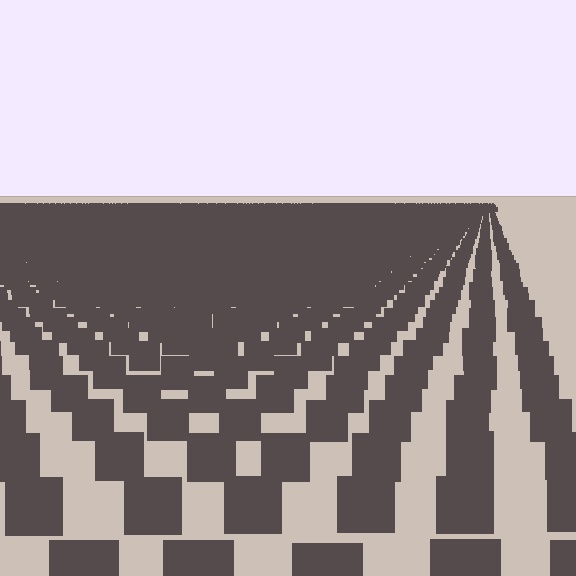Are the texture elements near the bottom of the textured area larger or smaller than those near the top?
Larger. Near the bottom, elements are closer to the viewer and appear at a bigger on-screen size.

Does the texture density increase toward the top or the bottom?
Density increases toward the top.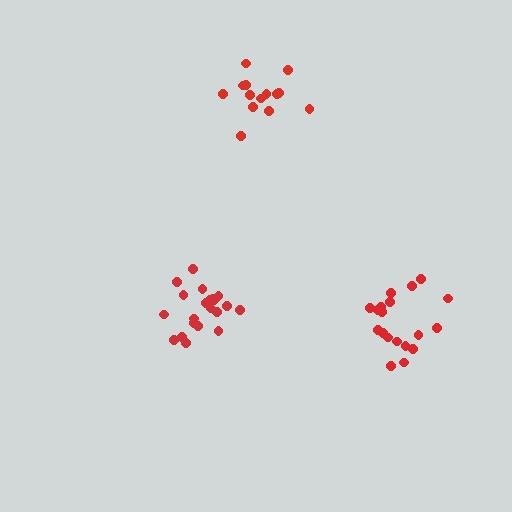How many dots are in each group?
Group 1: 21 dots, Group 2: 19 dots, Group 3: 15 dots (55 total).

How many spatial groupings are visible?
There are 3 spatial groupings.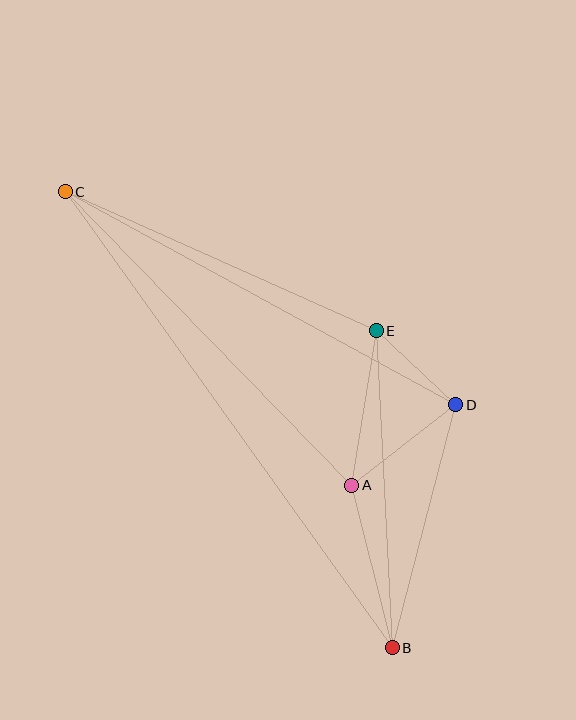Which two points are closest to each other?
Points D and E are closest to each other.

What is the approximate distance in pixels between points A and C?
The distance between A and C is approximately 410 pixels.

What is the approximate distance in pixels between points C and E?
The distance between C and E is approximately 340 pixels.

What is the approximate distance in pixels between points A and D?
The distance between A and D is approximately 132 pixels.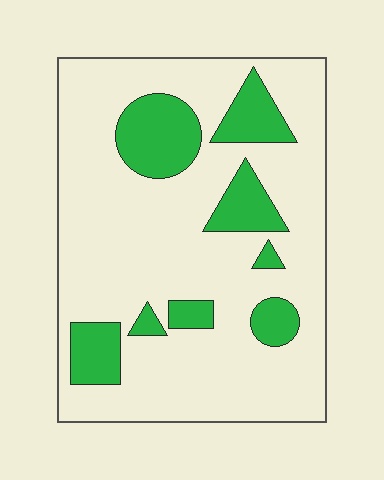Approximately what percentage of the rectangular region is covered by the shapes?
Approximately 20%.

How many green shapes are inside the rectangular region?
8.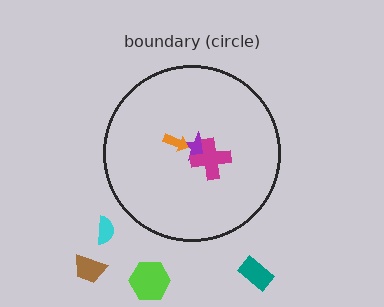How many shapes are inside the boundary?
3 inside, 4 outside.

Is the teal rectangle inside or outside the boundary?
Outside.